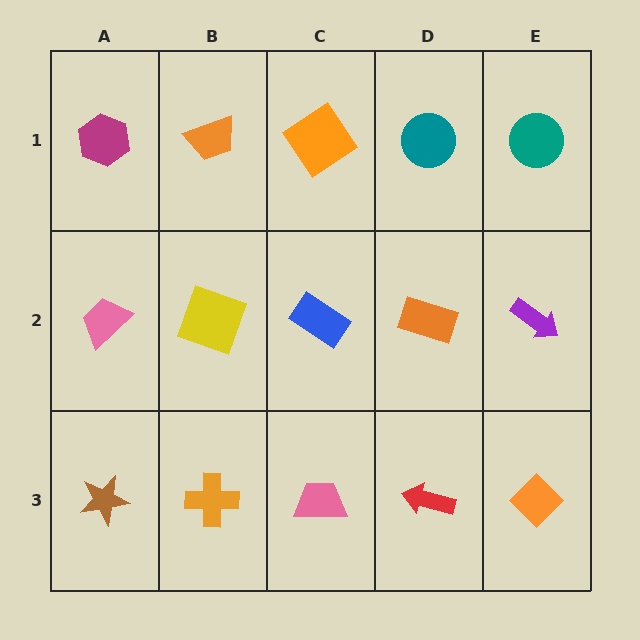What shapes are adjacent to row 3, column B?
A yellow square (row 2, column B), a brown star (row 3, column A), a pink trapezoid (row 3, column C).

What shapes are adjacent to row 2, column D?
A teal circle (row 1, column D), a red arrow (row 3, column D), a blue rectangle (row 2, column C), a purple arrow (row 2, column E).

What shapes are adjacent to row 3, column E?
A purple arrow (row 2, column E), a red arrow (row 3, column D).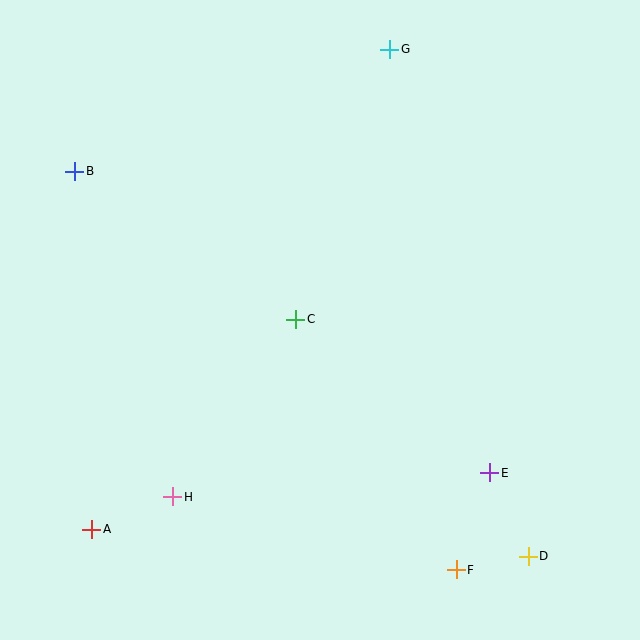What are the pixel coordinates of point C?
Point C is at (296, 319).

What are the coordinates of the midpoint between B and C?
The midpoint between B and C is at (185, 245).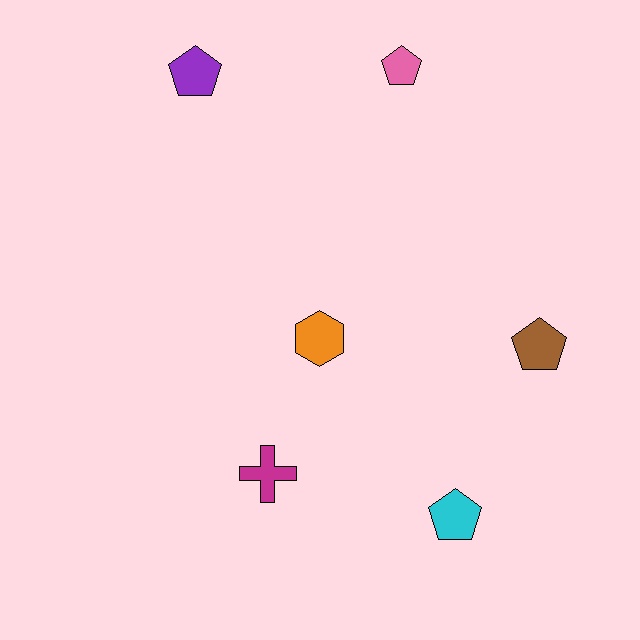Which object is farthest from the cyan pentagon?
The purple pentagon is farthest from the cyan pentagon.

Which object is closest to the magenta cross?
The orange hexagon is closest to the magenta cross.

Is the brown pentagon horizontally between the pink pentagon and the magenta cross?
No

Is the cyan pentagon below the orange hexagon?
Yes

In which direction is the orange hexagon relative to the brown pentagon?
The orange hexagon is to the left of the brown pentagon.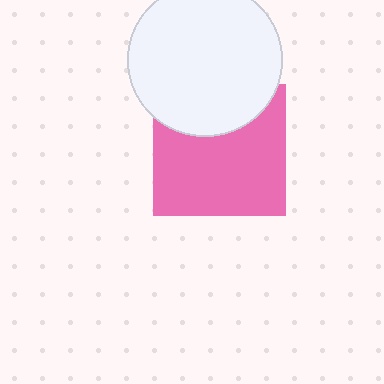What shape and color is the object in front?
The object in front is a white circle.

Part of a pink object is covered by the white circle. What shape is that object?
It is a square.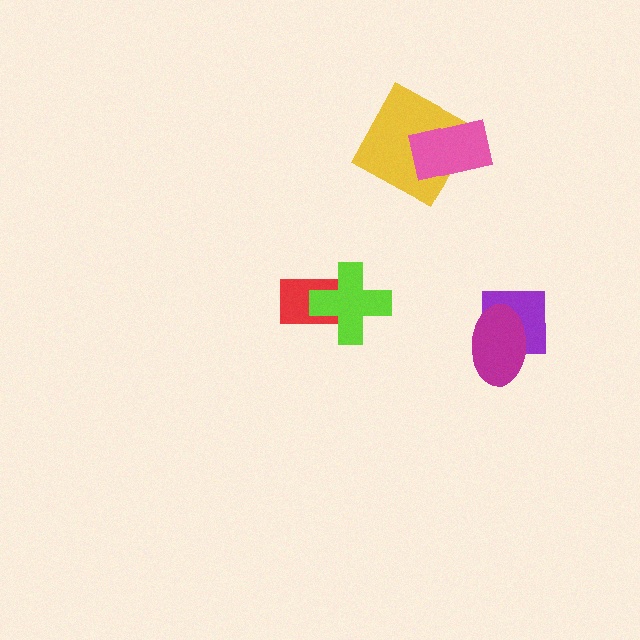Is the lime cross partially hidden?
No, no other shape covers it.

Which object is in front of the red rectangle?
The lime cross is in front of the red rectangle.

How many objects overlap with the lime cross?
1 object overlaps with the lime cross.